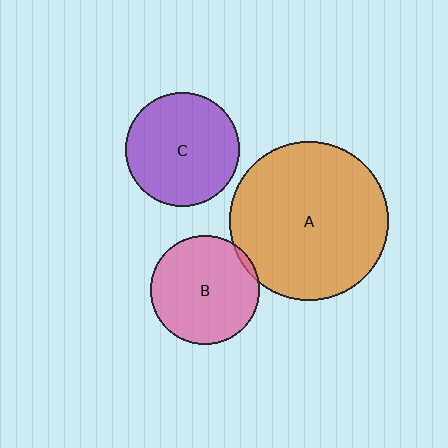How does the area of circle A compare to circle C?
Approximately 1.9 times.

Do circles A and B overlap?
Yes.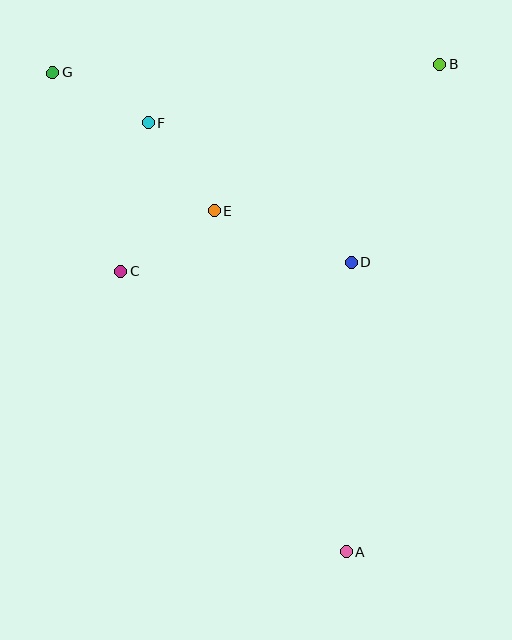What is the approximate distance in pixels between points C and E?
The distance between C and E is approximately 112 pixels.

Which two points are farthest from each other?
Points A and G are farthest from each other.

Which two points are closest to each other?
Points F and G are closest to each other.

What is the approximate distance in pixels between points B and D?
The distance between B and D is approximately 218 pixels.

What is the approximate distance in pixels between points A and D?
The distance between A and D is approximately 290 pixels.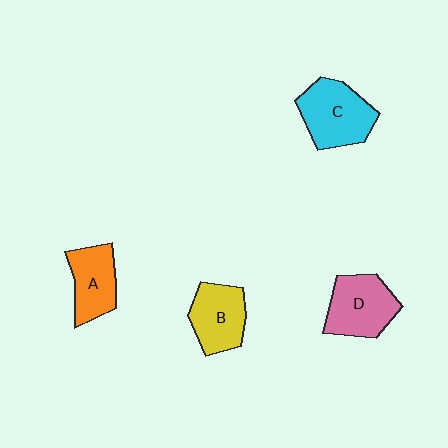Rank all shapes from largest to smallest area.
From largest to smallest: C (cyan), D (pink), B (yellow), A (orange).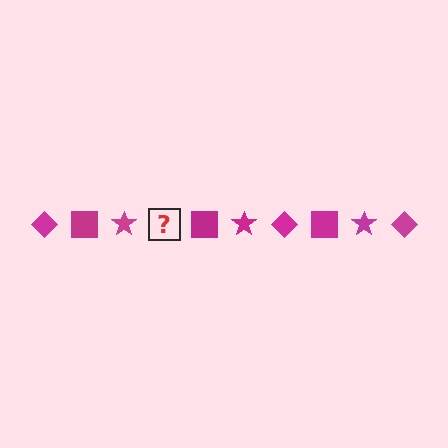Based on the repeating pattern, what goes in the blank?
The blank should be a magenta diamond.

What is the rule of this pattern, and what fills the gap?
The rule is that the pattern cycles through diamond, square, star shapes in magenta. The gap should be filled with a magenta diamond.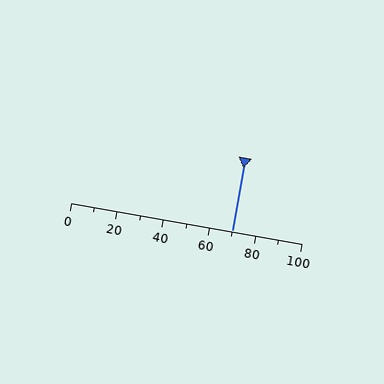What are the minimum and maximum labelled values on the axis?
The axis runs from 0 to 100.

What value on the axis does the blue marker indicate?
The marker indicates approximately 70.